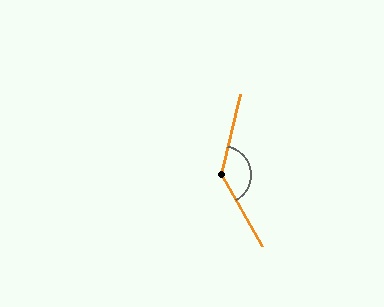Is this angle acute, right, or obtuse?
It is obtuse.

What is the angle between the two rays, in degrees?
Approximately 137 degrees.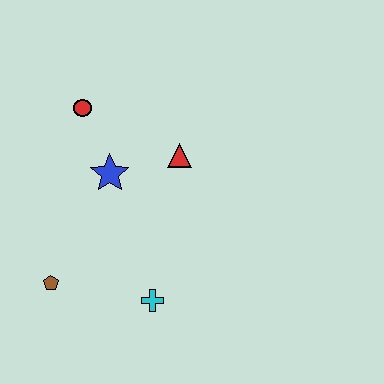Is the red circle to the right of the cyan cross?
No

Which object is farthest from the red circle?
The cyan cross is farthest from the red circle.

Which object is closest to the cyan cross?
The brown pentagon is closest to the cyan cross.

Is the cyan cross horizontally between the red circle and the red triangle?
Yes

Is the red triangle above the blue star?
Yes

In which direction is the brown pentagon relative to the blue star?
The brown pentagon is below the blue star.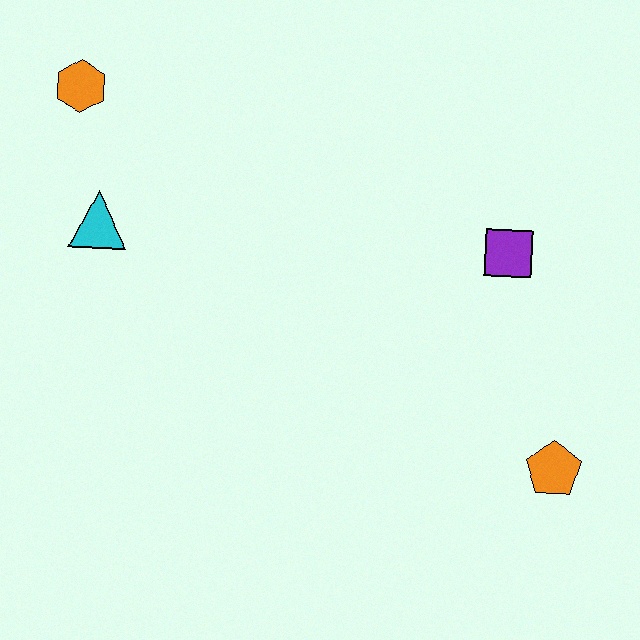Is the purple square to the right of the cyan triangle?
Yes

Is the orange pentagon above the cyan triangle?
No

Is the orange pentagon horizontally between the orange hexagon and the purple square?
No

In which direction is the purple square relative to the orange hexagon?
The purple square is to the right of the orange hexagon.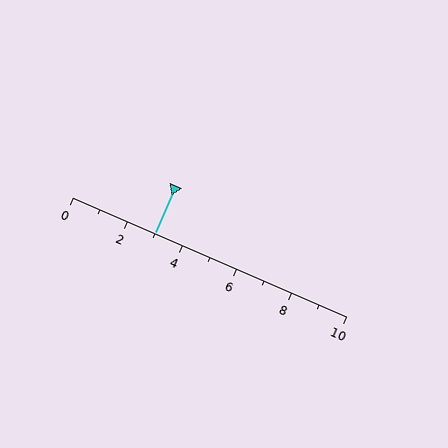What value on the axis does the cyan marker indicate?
The marker indicates approximately 3.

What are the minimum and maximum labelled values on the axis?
The axis runs from 0 to 10.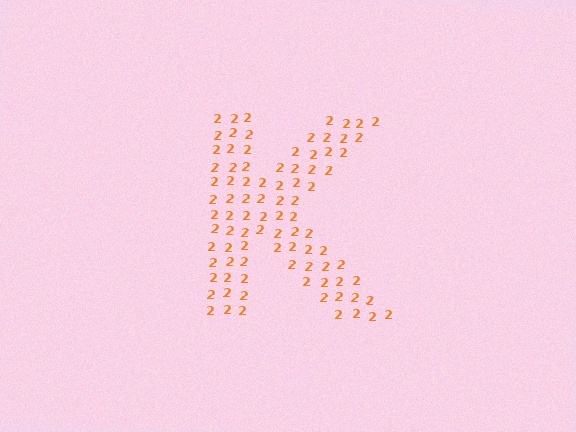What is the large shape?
The large shape is the letter K.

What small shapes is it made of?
It is made of small digit 2's.